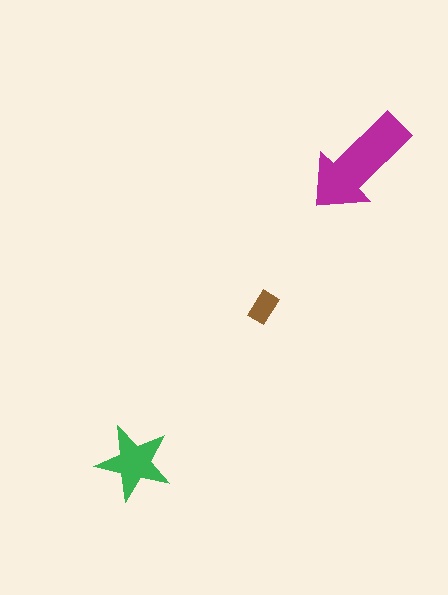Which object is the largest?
The magenta arrow.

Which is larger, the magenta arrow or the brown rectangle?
The magenta arrow.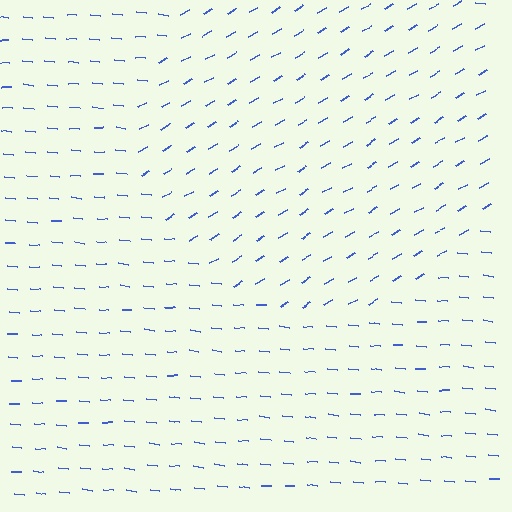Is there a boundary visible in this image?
Yes, there is a texture boundary formed by a change in line orientation.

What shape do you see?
I see a circle.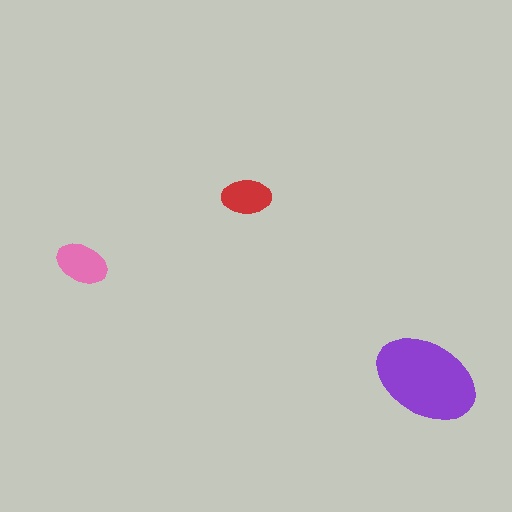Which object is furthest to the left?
The pink ellipse is leftmost.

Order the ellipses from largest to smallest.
the purple one, the pink one, the red one.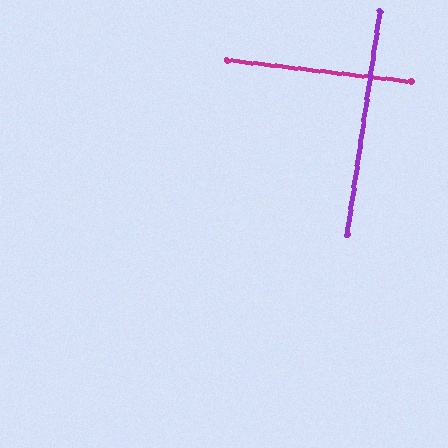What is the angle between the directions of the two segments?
Approximately 88 degrees.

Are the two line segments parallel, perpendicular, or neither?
Perpendicular — they meet at approximately 88°.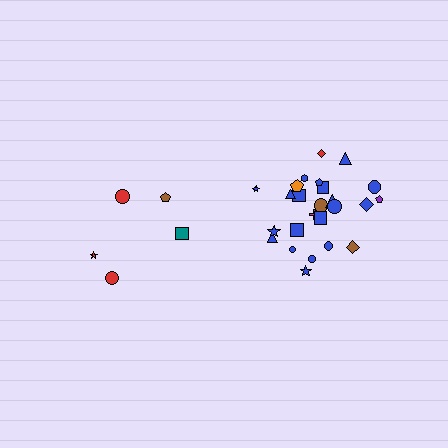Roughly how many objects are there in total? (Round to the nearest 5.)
Roughly 30 objects in total.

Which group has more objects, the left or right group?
The right group.